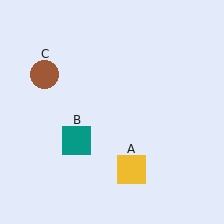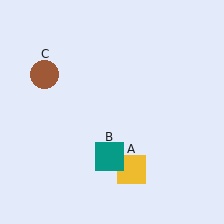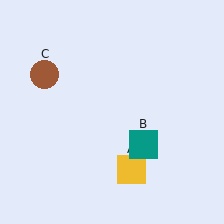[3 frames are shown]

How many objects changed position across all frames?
1 object changed position: teal square (object B).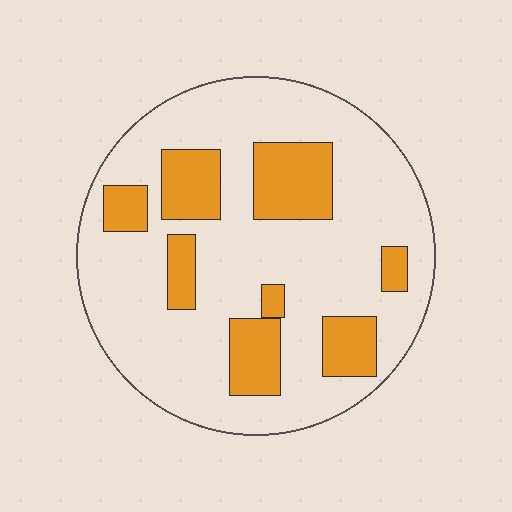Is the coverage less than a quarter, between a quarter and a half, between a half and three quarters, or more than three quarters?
Less than a quarter.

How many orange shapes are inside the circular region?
8.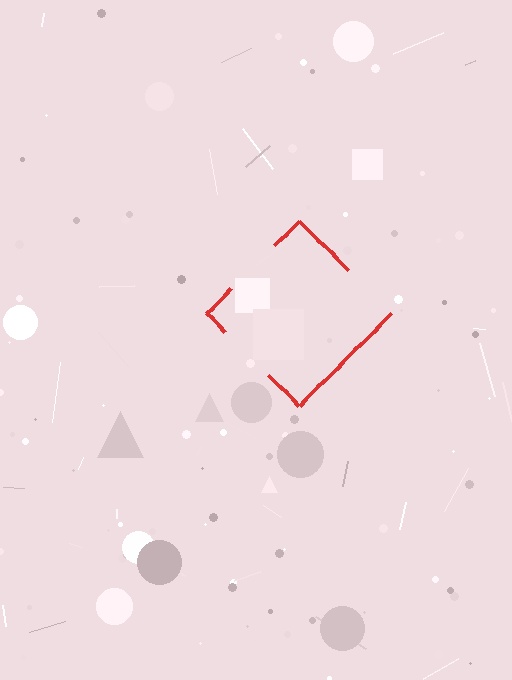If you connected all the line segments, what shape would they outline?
They would outline a diamond.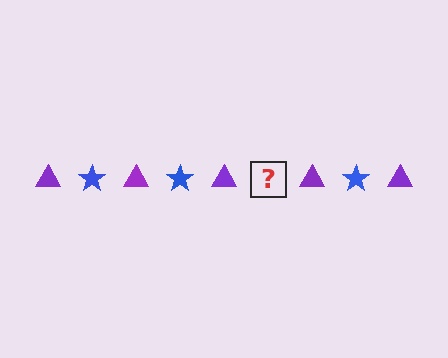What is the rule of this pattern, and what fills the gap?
The rule is that the pattern alternates between purple triangle and blue star. The gap should be filled with a blue star.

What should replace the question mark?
The question mark should be replaced with a blue star.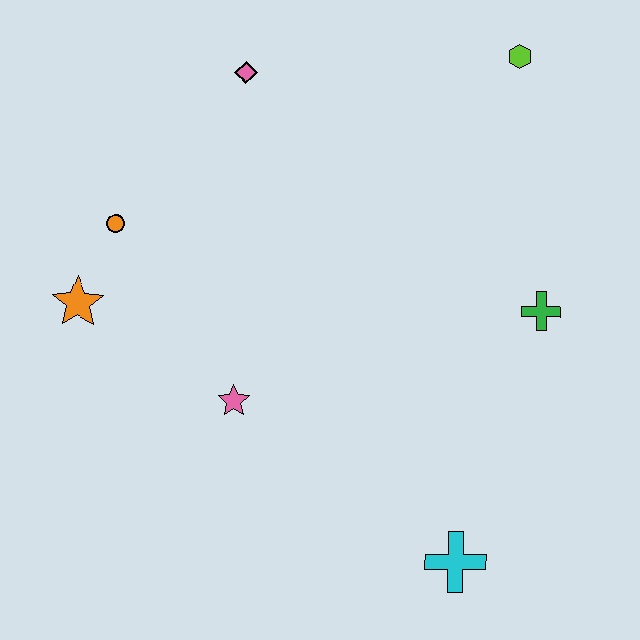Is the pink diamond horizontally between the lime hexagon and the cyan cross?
No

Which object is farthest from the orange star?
The lime hexagon is farthest from the orange star.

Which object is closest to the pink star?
The orange star is closest to the pink star.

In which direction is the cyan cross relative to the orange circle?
The cyan cross is to the right of the orange circle.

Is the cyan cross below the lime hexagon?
Yes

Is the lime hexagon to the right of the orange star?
Yes